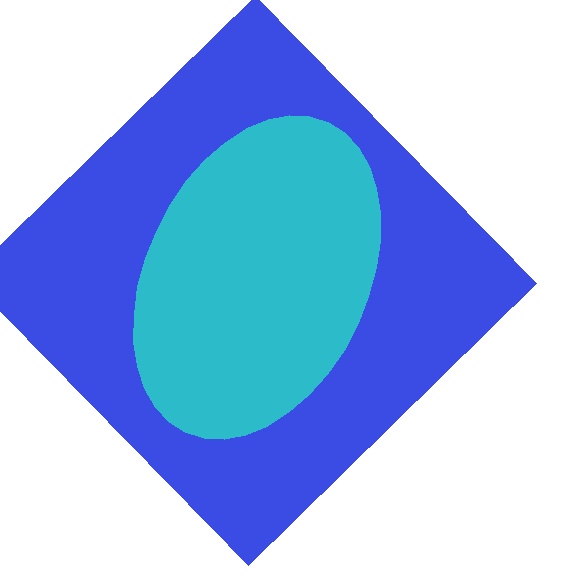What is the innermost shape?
The cyan ellipse.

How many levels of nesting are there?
2.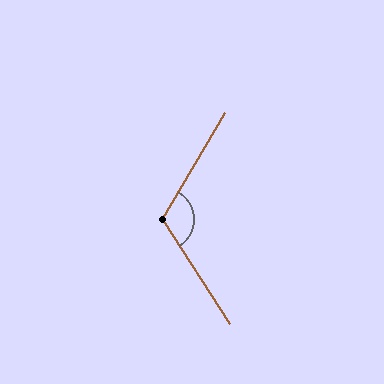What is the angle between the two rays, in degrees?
Approximately 117 degrees.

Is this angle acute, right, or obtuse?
It is obtuse.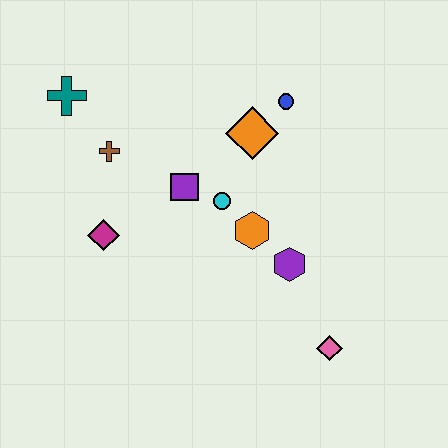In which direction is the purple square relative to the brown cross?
The purple square is to the right of the brown cross.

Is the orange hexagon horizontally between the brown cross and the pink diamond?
Yes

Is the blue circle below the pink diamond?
No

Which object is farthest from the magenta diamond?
The pink diamond is farthest from the magenta diamond.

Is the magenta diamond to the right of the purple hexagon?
No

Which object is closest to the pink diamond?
The purple hexagon is closest to the pink diamond.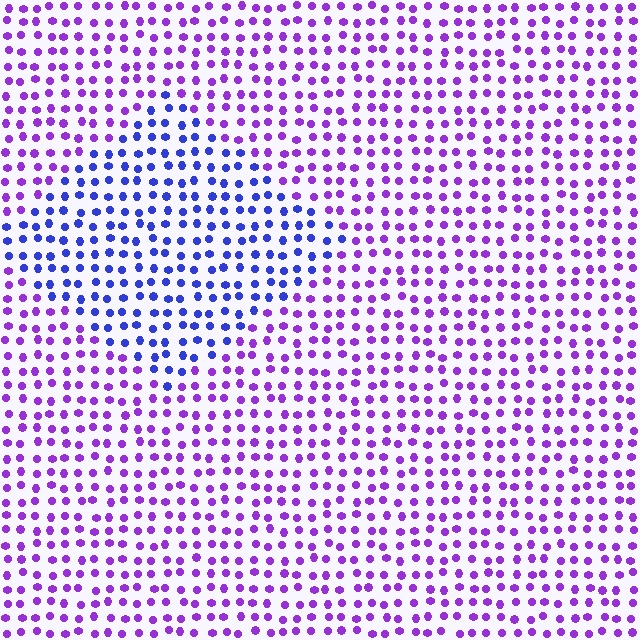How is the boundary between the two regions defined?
The boundary is defined purely by a slight shift in hue (about 42 degrees). Spacing, size, and orientation are identical on both sides.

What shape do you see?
I see a diamond.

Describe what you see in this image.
The image is filled with small purple elements in a uniform arrangement. A diamond-shaped region is visible where the elements are tinted to a slightly different hue, forming a subtle color boundary.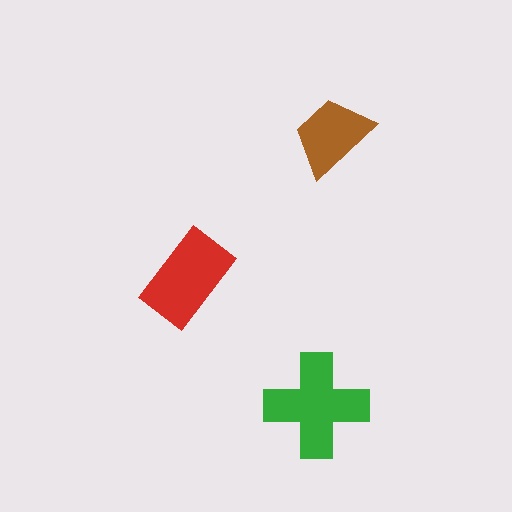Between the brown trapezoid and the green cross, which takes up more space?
The green cross.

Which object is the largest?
The green cross.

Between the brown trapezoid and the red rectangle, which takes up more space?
The red rectangle.